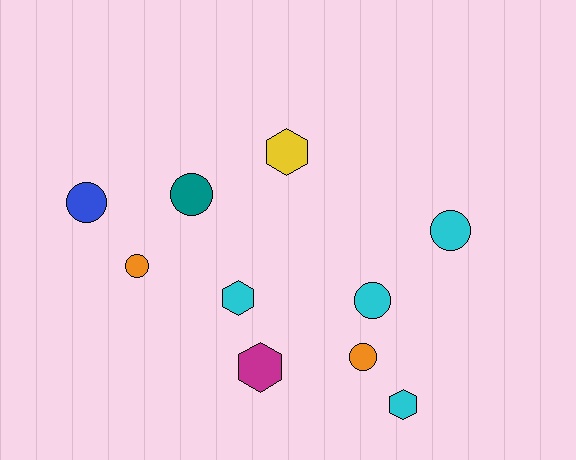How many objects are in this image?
There are 10 objects.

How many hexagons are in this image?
There are 4 hexagons.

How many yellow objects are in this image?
There is 1 yellow object.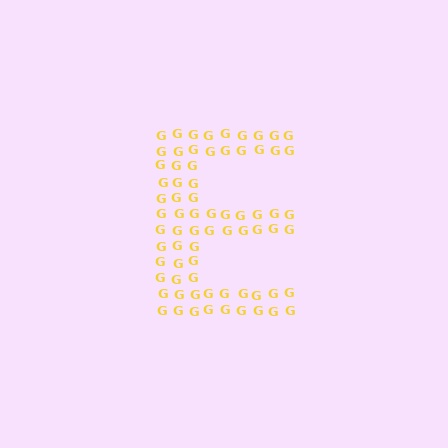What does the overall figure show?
The overall figure shows the letter E.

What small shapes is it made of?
It is made of small letter G's.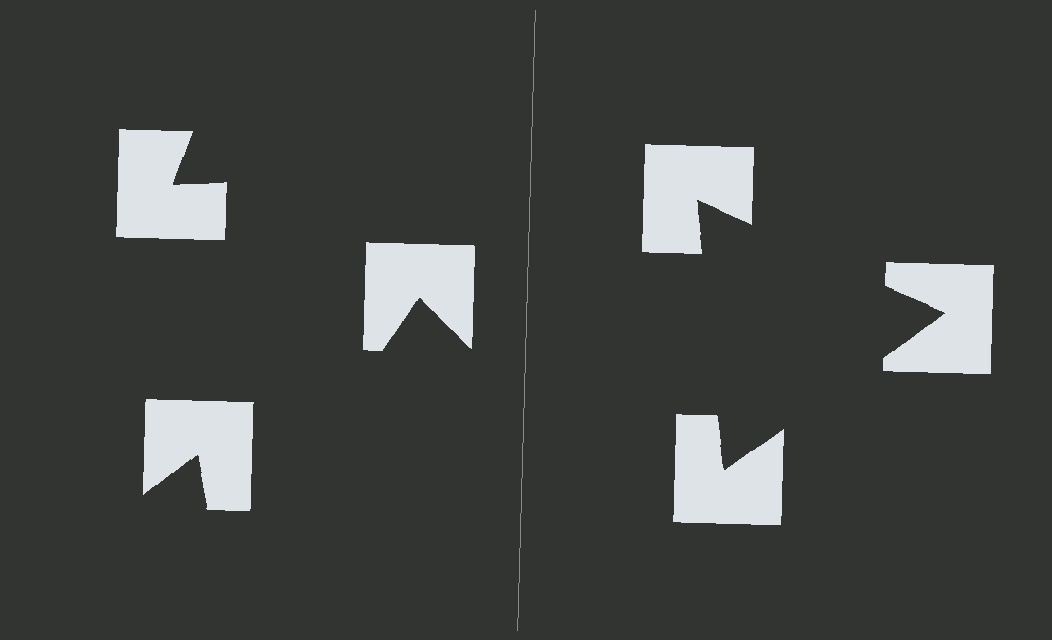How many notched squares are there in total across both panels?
6 — 3 on each side.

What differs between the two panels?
The notched squares are positioned identically on both sides; only the wedge orientations differ. On the right they align to a triangle; on the left they are misaligned.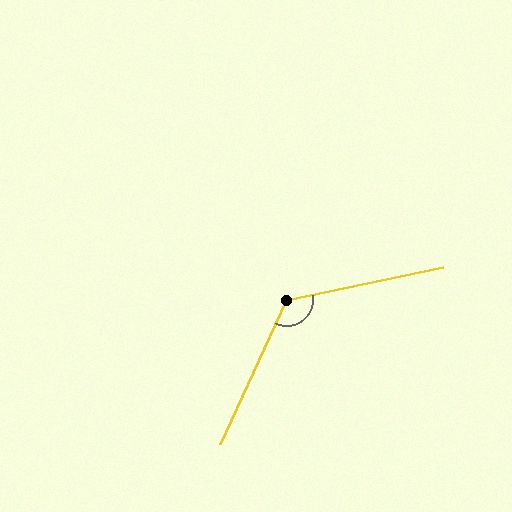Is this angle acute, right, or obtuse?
It is obtuse.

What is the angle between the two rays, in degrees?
Approximately 126 degrees.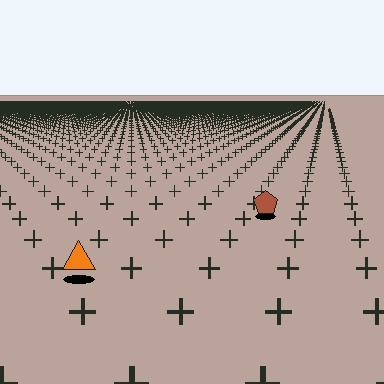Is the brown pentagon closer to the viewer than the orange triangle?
No. The orange triangle is closer — you can tell from the texture gradient: the ground texture is coarser near it.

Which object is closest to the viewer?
The orange triangle is closest. The texture marks near it are larger and more spread out.